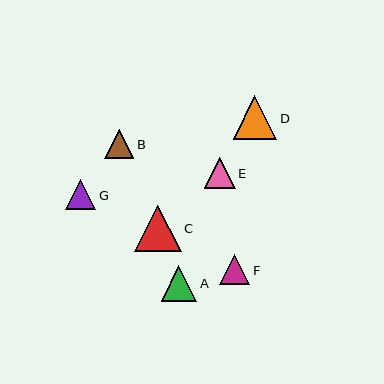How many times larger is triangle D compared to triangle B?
Triangle D is approximately 1.5 times the size of triangle B.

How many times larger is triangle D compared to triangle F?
Triangle D is approximately 1.4 times the size of triangle F.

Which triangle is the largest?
Triangle C is the largest with a size of approximately 47 pixels.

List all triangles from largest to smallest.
From largest to smallest: C, D, A, E, F, G, B.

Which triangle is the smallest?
Triangle B is the smallest with a size of approximately 29 pixels.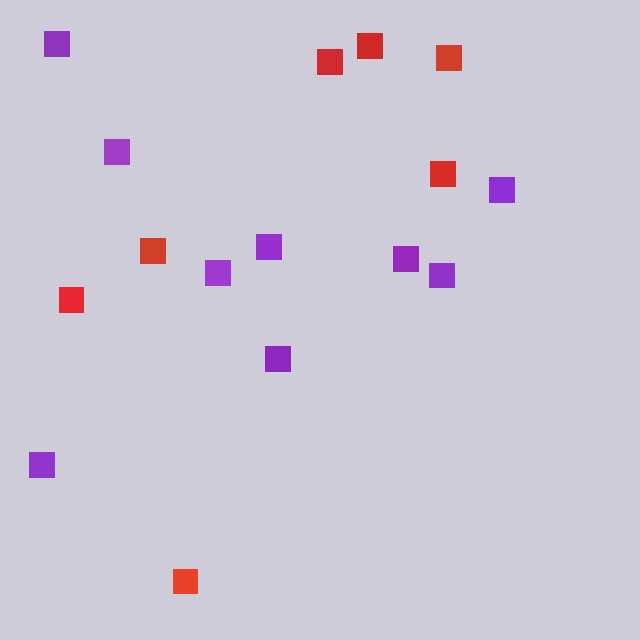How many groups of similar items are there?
There are 2 groups: one group of red squares (7) and one group of purple squares (9).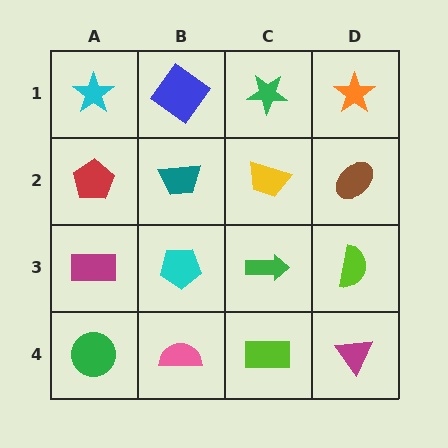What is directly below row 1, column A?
A red pentagon.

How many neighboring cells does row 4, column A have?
2.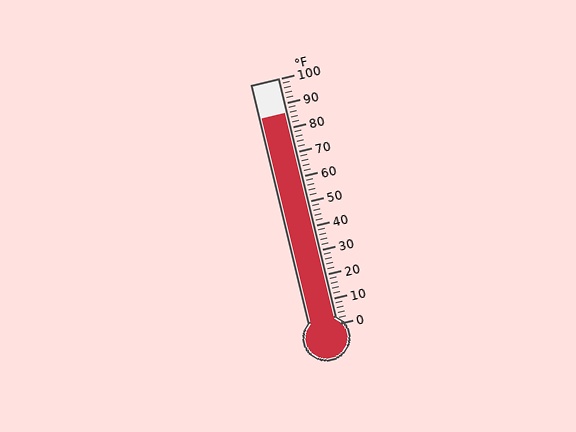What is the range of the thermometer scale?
The thermometer scale ranges from 0°F to 100°F.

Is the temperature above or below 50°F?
The temperature is above 50°F.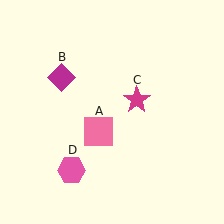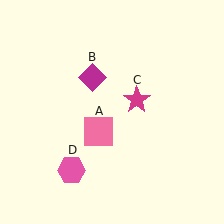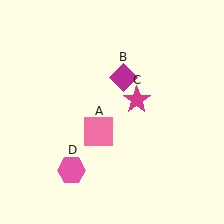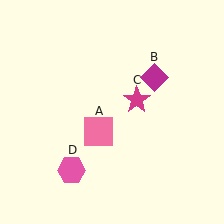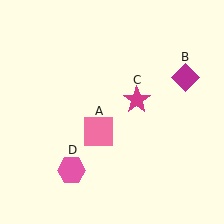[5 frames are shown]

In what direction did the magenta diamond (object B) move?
The magenta diamond (object B) moved right.